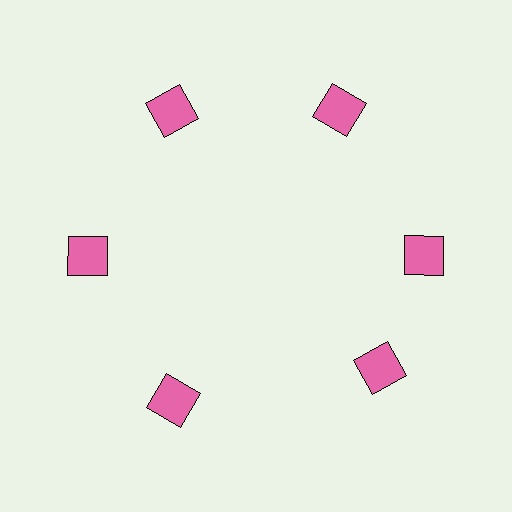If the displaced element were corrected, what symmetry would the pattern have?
It would have 6-fold rotational symmetry — the pattern would map onto itself every 60 degrees.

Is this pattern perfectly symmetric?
No. The 6 pink squares are arranged in a ring, but one element near the 5 o'clock position is rotated out of alignment along the ring, breaking the 6-fold rotational symmetry.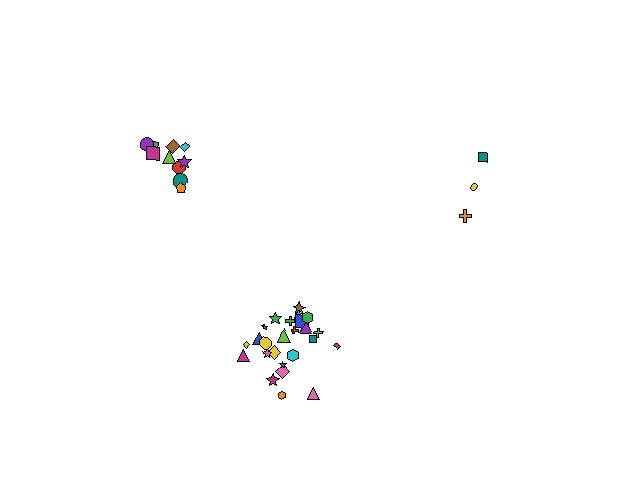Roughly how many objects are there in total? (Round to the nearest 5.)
Roughly 40 objects in total.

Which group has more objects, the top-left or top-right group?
The top-left group.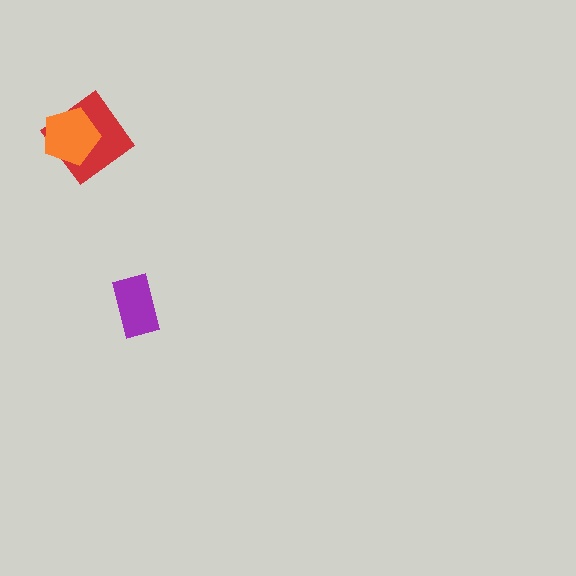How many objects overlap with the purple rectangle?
0 objects overlap with the purple rectangle.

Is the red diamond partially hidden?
Yes, it is partially covered by another shape.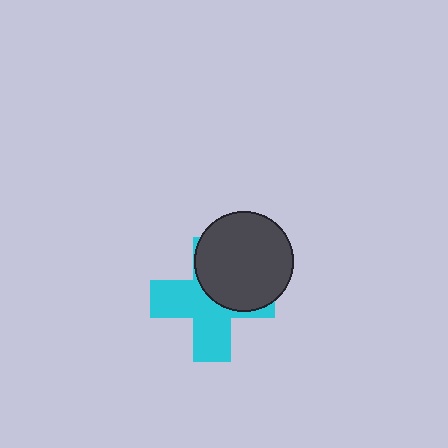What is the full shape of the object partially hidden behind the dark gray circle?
The partially hidden object is a cyan cross.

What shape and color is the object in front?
The object in front is a dark gray circle.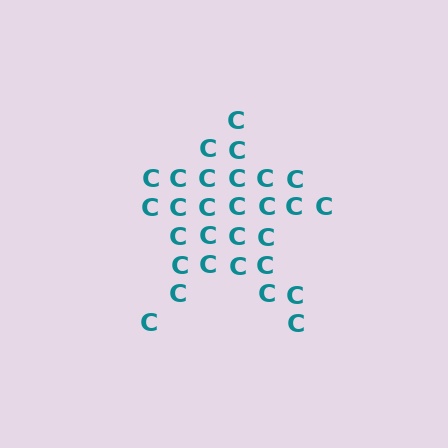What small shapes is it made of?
It is made of small letter C's.